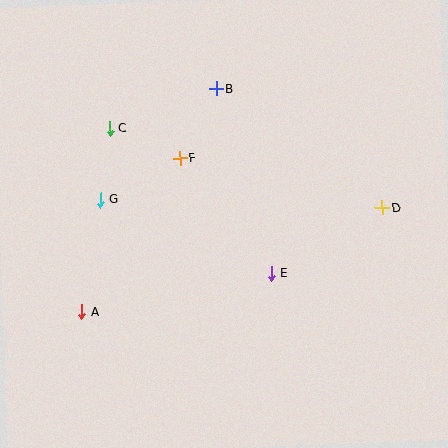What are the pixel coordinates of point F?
Point F is at (180, 158).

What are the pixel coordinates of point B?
Point B is at (216, 89).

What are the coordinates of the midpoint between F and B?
The midpoint between F and B is at (198, 124).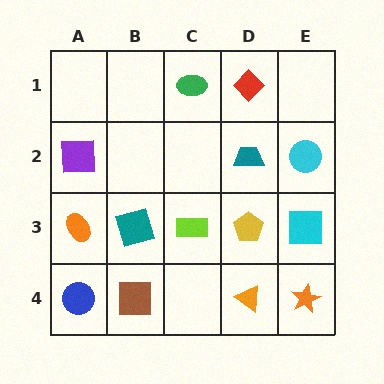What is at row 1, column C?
A green ellipse.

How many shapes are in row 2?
3 shapes.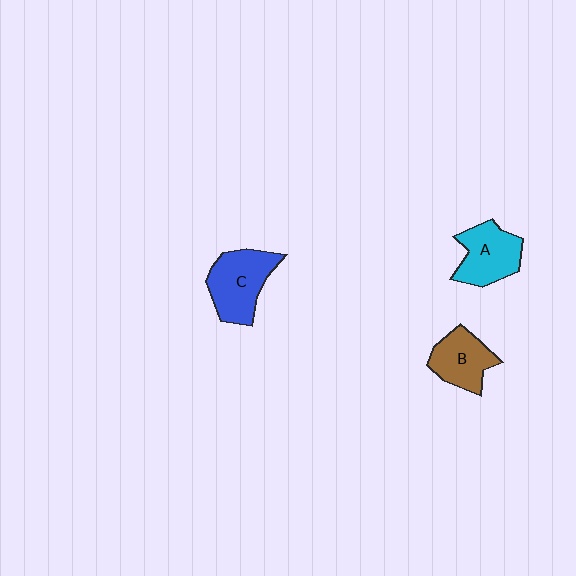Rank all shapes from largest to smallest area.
From largest to smallest: C (blue), A (cyan), B (brown).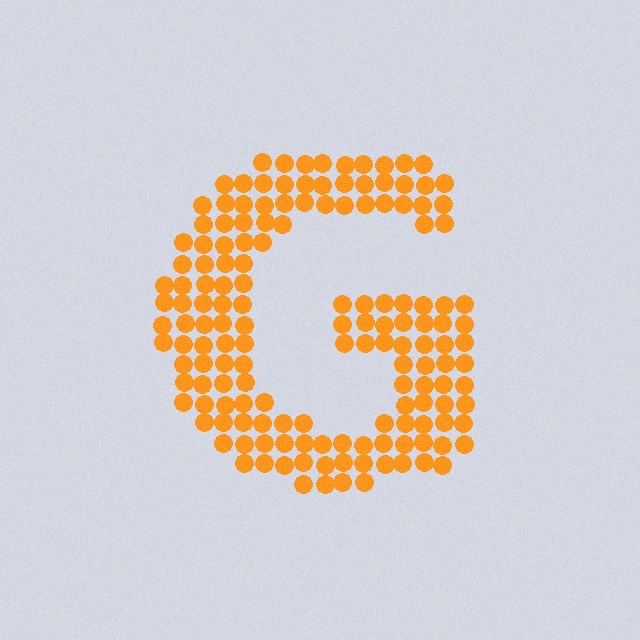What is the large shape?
The large shape is the letter G.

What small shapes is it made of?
It is made of small circles.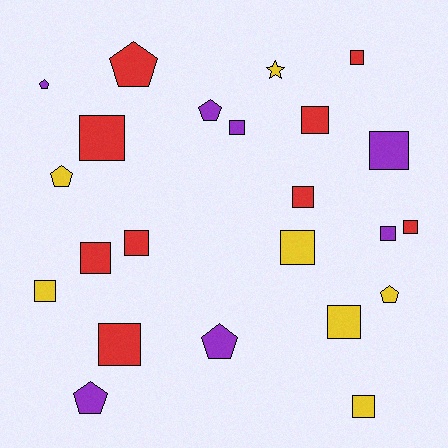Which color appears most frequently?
Red, with 9 objects.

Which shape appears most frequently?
Square, with 15 objects.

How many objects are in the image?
There are 23 objects.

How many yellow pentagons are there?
There are 2 yellow pentagons.